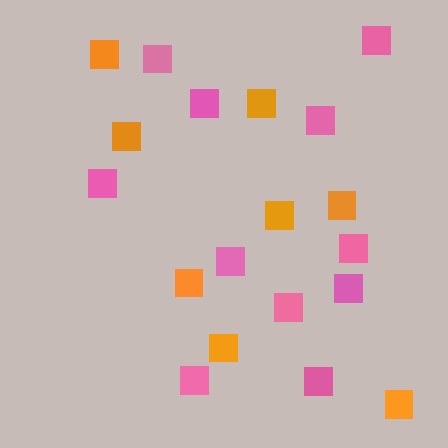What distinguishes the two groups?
There are 2 groups: one group of orange squares (8) and one group of pink squares (11).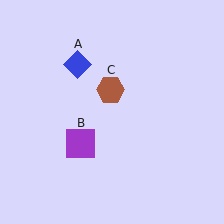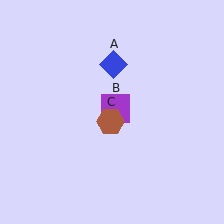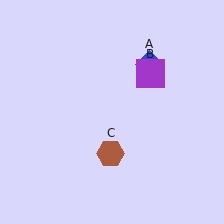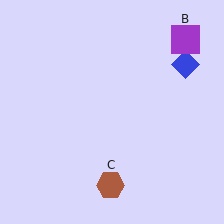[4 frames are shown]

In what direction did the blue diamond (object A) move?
The blue diamond (object A) moved right.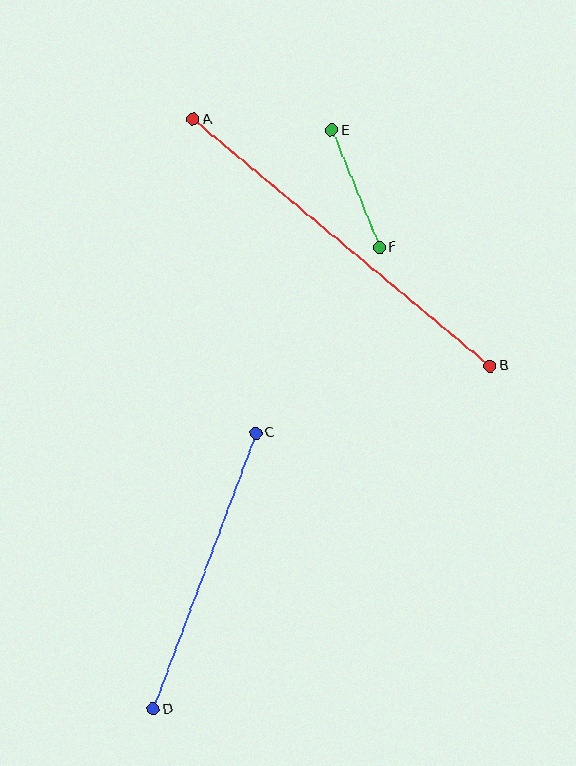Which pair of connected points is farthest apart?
Points A and B are farthest apart.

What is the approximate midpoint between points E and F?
The midpoint is at approximately (356, 189) pixels.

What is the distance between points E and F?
The distance is approximately 127 pixels.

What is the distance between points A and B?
The distance is approximately 386 pixels.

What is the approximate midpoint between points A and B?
The midpoint is at approximately (342, 242) pixels.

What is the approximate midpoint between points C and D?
The midpoint is at approximately (205, 571) pixels.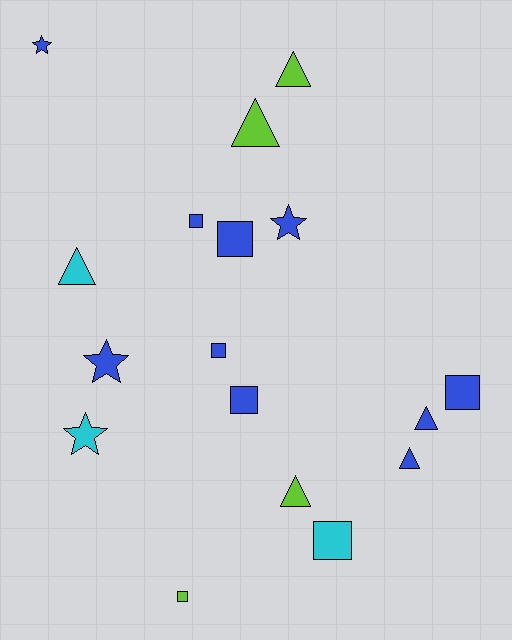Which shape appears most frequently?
Square, with 7 objects.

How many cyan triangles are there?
There is 1 cyan triangle.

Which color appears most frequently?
Blue, with 10 objects.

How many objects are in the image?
There are 17 objects.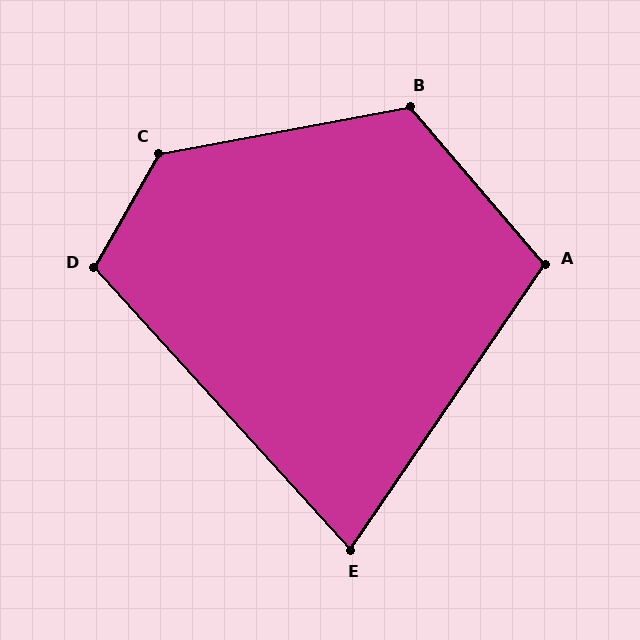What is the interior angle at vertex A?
Approximately 105 degrees (obtuse).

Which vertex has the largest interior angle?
C, at approximately 130 degrees.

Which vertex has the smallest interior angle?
E, at approximately 77 degrees.